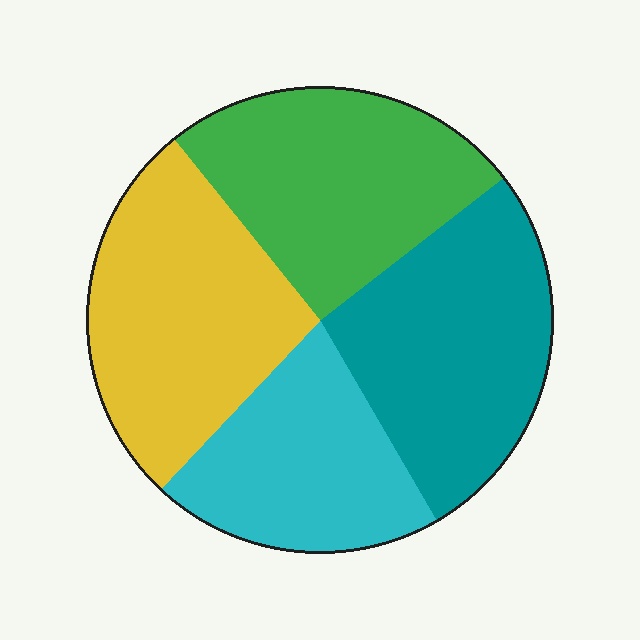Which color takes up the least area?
Cyan, at roughly 20%.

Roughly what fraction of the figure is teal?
Teal takes up between a sixth and a third of the figure.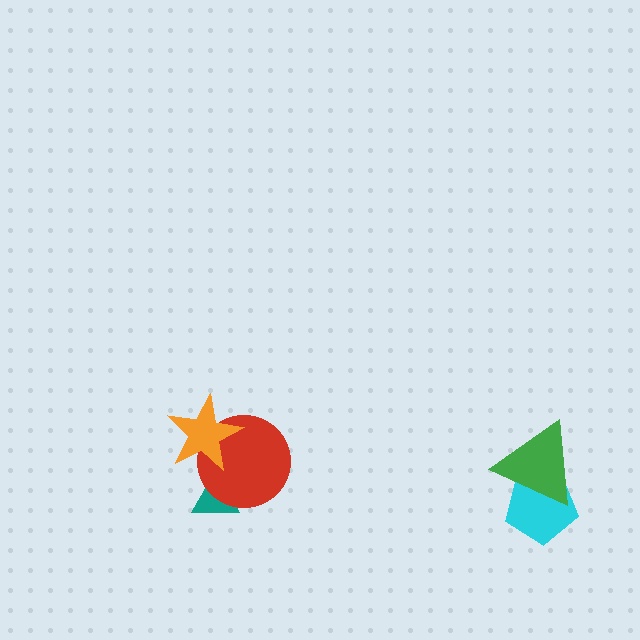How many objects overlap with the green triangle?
1 object overlaps with the green triangle.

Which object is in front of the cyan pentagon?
The green triangle is in front of the cyan pentagon.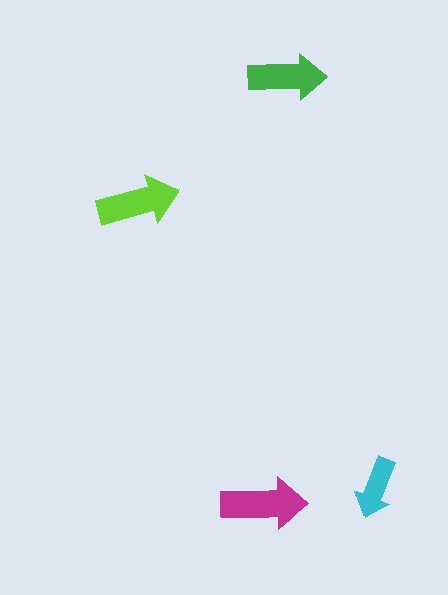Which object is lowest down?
The magenta arrow is bottommost.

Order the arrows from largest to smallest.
the magenta one, the lime one, the green one, the cyan one.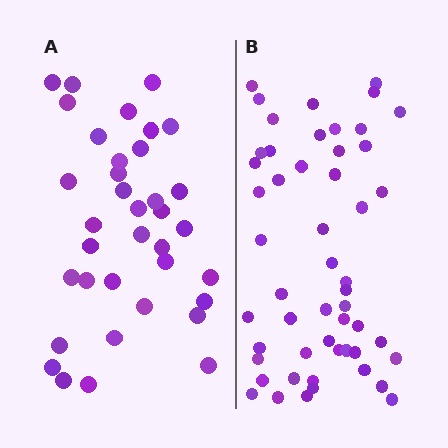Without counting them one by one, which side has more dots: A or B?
Region B (the right region) has more dots.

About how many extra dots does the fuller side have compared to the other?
Region B has approximately 15 more dots than region A.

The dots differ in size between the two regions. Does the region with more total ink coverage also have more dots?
No. Region A has more total ink coverage because its dots are larger, but region B actually contains more individual dots. Total area can be misleading — the number of items is what matters here.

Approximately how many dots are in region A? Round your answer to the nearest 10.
About 40 dots. (The exact count is 36, which rounds to 40.)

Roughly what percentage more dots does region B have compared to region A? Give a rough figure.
About 45% more.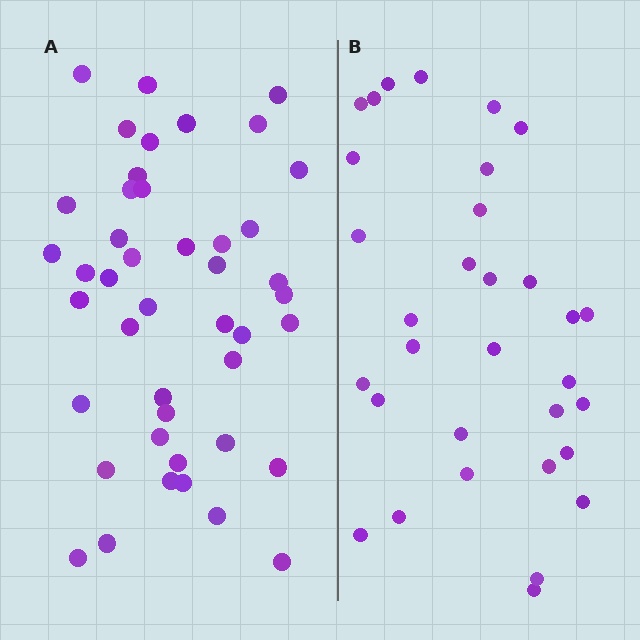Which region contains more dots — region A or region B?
Region A (the left region) has more dots.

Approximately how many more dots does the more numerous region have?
Region A has roughly 12 or so more dots than region B.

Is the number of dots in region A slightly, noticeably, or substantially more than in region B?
Region A has noticeably more, but not dramatically so. The ratio is roughly 1.4 to 1.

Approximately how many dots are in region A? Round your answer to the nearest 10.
About 40 dots. (The exact count is 44, which rounds to 40.)